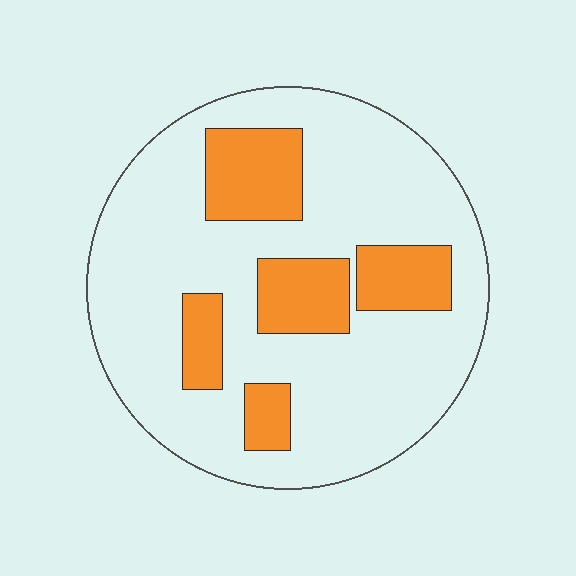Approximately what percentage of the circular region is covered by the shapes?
Approximately 25%.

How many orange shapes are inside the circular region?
5.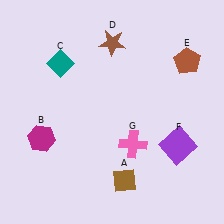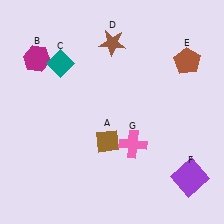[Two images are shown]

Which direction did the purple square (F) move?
The purple square (F) moved down.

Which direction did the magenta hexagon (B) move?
The magenta hexagon (B) moved up.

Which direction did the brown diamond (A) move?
The brown diamond (A) moved up.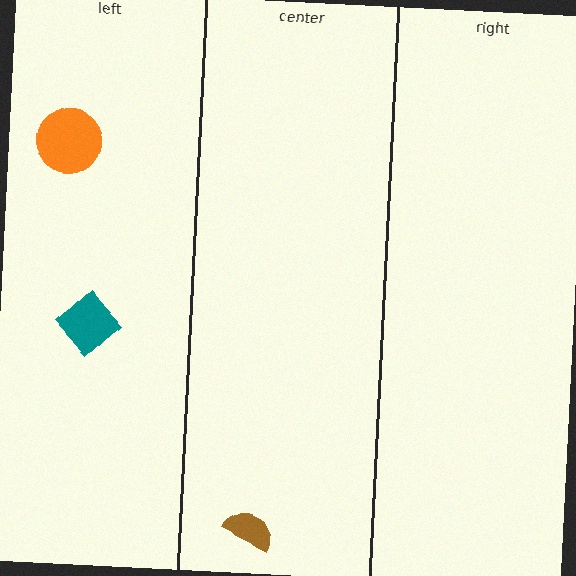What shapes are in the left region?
The teal diamond, the orange circle.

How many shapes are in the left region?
2.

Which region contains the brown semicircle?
The center region.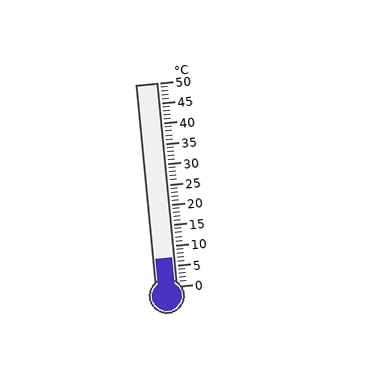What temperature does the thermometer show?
The thermometer shows approximately 7°C.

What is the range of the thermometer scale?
The thermometer scale ranges from 0°C to 50°C.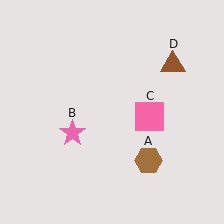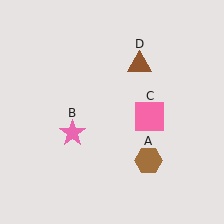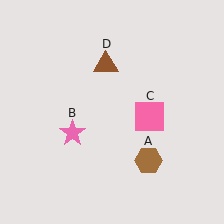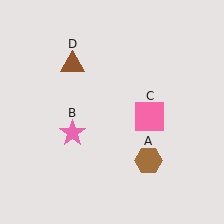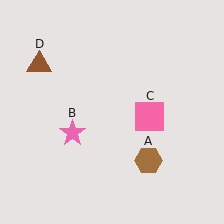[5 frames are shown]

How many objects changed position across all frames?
1 object changed position: brown triangle (object D).